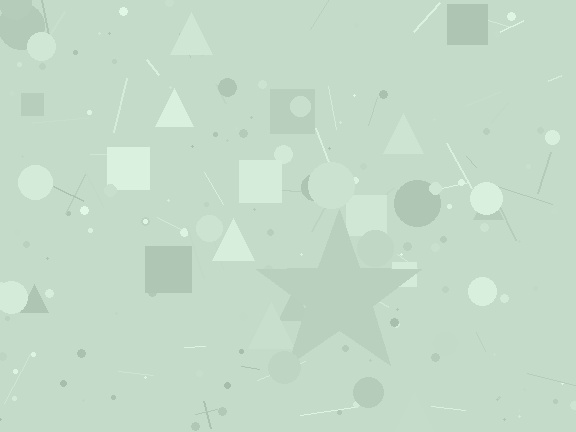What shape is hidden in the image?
A star is hidden in the image.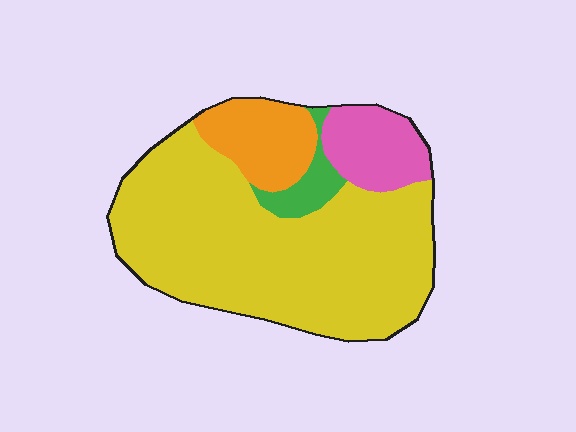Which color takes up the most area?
Yellow, at roughly 70%.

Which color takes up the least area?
Green, at roughly 5%.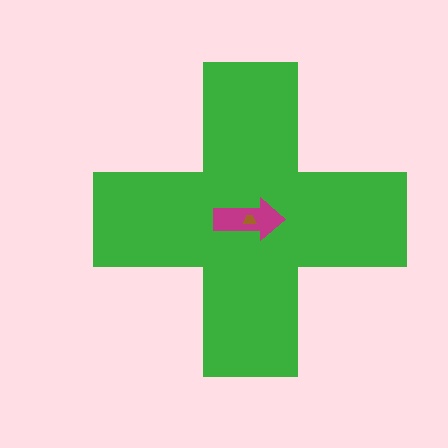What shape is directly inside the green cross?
The magenta arrow.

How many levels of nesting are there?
3.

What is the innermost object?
The brown trapezoid.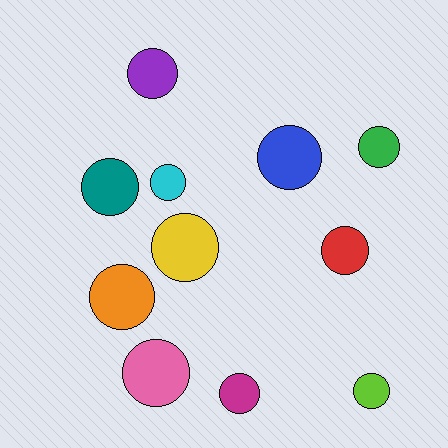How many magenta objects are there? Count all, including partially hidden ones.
There is 1 magenta object.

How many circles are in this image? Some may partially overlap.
There are 11 circles.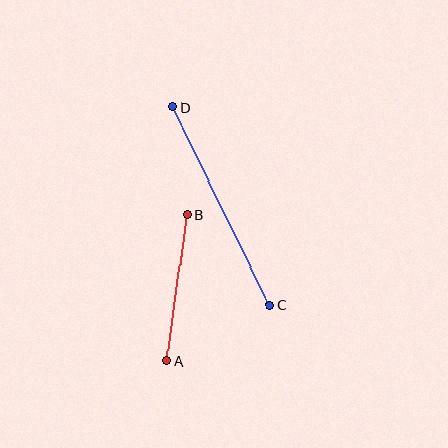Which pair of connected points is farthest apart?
Points C and D are farthest apart.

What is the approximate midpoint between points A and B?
The midpoint is at approximately (177, 288) pixels.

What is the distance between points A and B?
The distance is approximately 148 pixels.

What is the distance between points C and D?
The distance is approximately 220 pixels.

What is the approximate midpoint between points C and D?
The midpoint is at approximately (222, 206) pixels.